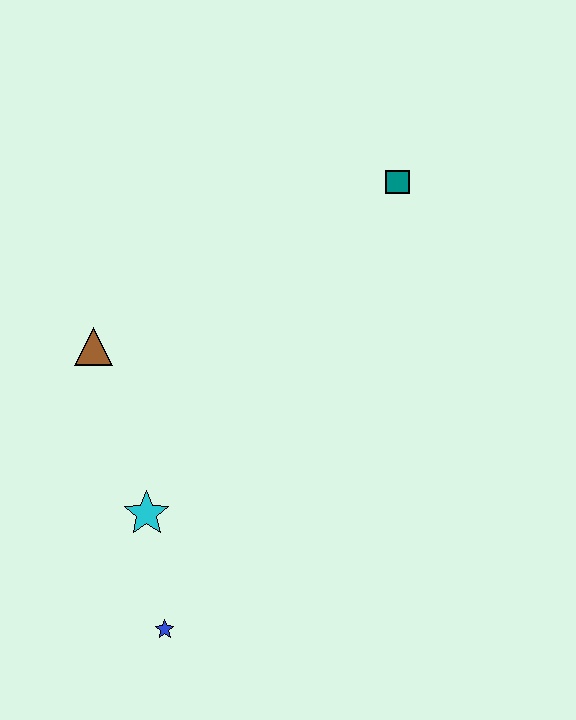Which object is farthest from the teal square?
The blue star is farthest from the teal square.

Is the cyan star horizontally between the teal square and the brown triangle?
Yes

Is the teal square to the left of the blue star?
No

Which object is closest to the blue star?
The cyan star is closest to the blue star.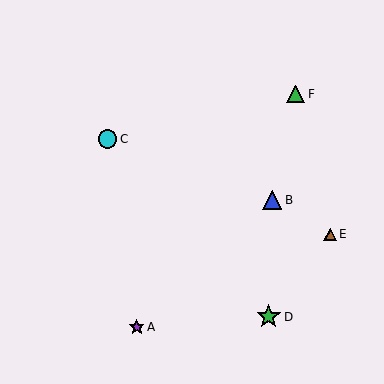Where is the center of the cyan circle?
The center of the cyan circle is at (108, 139).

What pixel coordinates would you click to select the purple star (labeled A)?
Click at (137, 327) to select the purple star A.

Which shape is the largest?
The green star (labeled D) is the largest.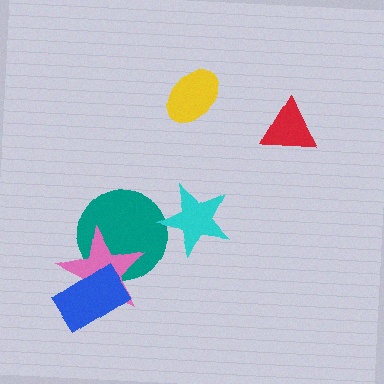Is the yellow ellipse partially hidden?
No, no other shape covers it.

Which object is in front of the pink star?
The blue rectangle is in front of the pink star.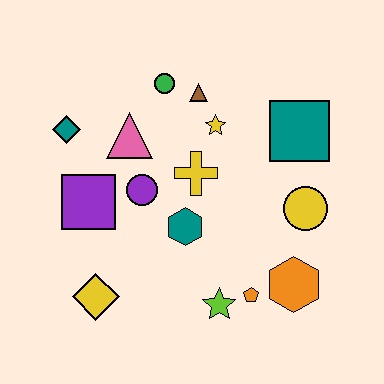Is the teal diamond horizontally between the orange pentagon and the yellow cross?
No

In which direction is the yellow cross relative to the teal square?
The yellow cross is to the left of the teal square.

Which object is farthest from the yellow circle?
The teal diamond is farthest from the yellow circle.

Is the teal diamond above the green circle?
No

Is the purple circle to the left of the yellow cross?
Yes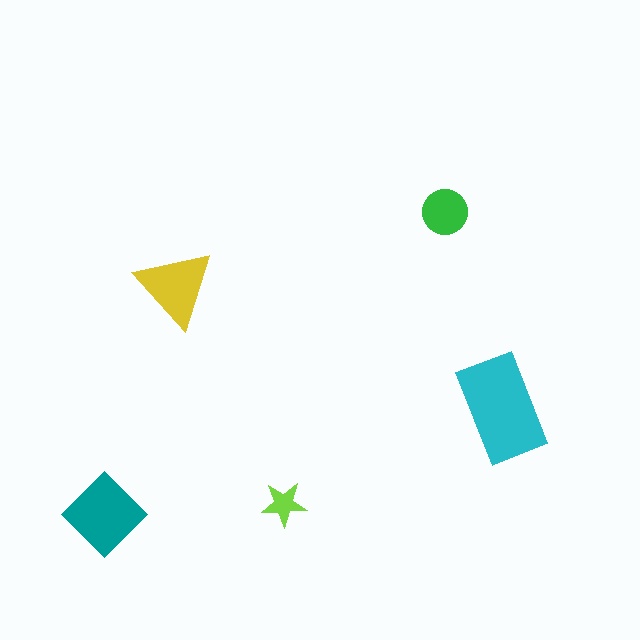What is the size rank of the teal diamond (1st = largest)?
2nd.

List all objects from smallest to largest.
The lime star, the green circle, the yellow triangle, the teal diamond, the cyan rectangle.